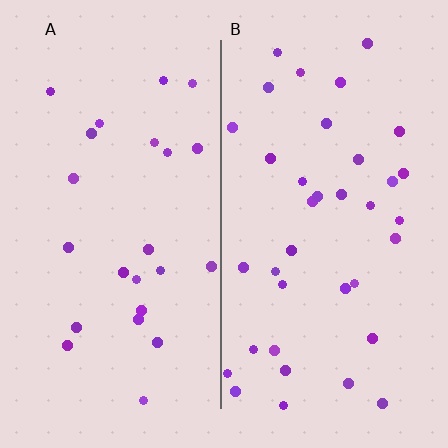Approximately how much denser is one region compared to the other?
Approximately 1.6× — region B over region A.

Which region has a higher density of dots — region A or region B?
B (the right).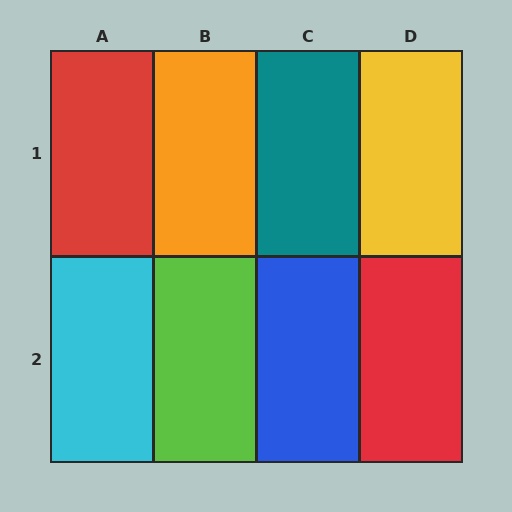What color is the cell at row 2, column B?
Lime.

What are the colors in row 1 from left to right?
Red, orange, teal, yellow.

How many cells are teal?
1 cell is teal.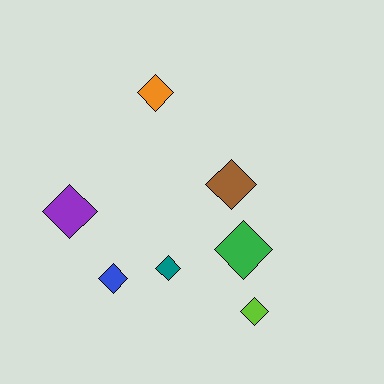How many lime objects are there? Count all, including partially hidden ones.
There is 1 lime object.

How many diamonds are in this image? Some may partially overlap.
There are 7 diamonds.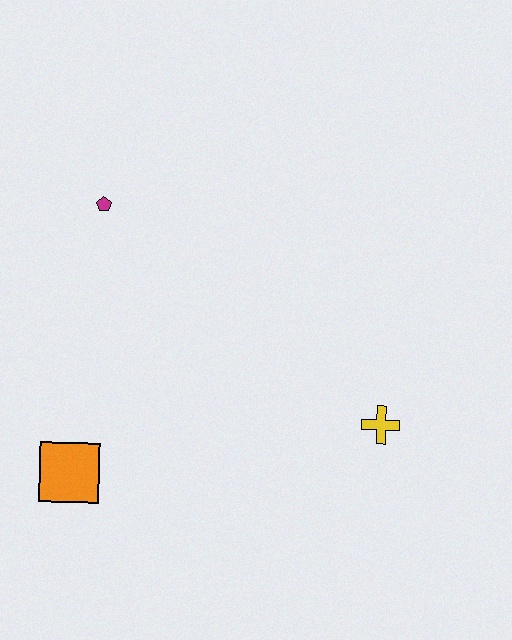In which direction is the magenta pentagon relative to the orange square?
The magenta pentagon is above the orange square.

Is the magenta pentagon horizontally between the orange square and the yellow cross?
Yes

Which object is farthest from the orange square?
The yellow cross is farthest from the orange square.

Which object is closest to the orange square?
The magenta pentagon is closest to the orange square.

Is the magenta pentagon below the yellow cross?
No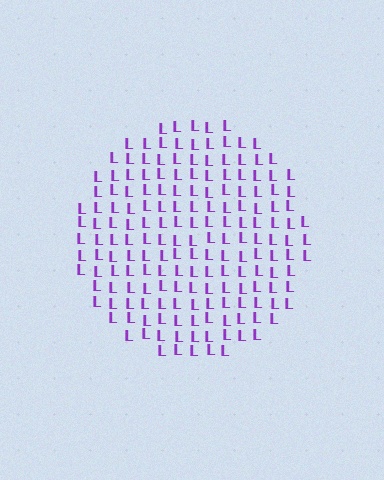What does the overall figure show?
The overall figure shows a circle.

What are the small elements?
The small elements are letter L's.